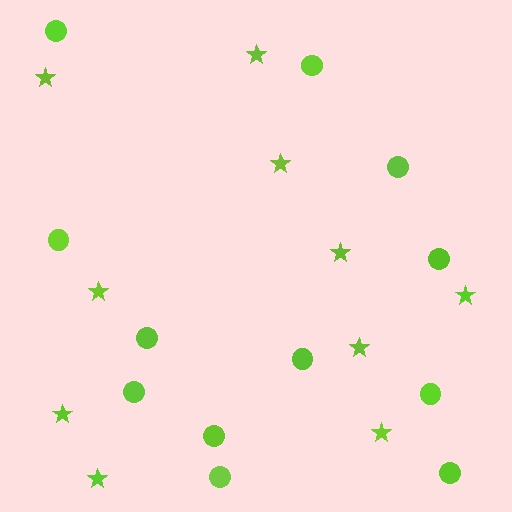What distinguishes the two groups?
There are 2 groups: one group of stars (10) and one group of circles (12).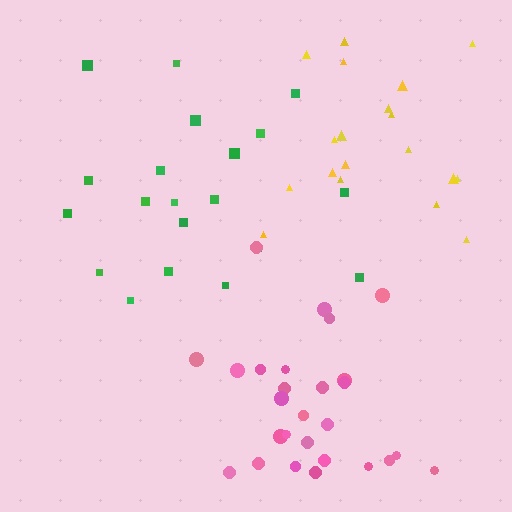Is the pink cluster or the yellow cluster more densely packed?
Pink.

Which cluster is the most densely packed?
Pink.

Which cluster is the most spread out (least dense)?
Yellow.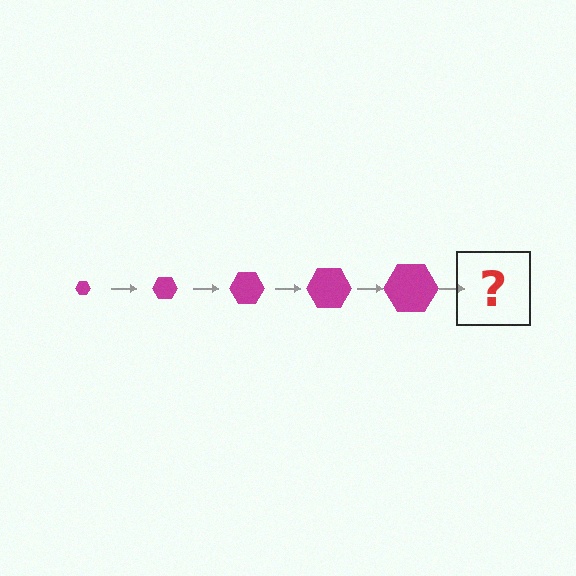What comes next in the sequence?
The next element should be a magenta hexagon, larger than the previous one.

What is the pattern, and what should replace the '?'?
The pattern is that the hexagon gets progressively larger each step. The '?' should be a magenta hexagon, larger than the previous one.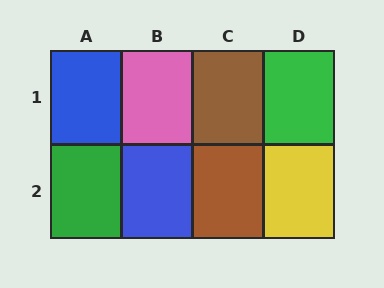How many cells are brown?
2 cells are brown.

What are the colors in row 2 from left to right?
Green, blue, brown, yellow.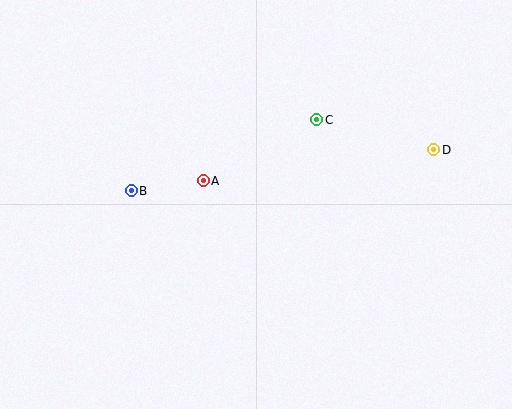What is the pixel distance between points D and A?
The distance between D and A is 232 pixels.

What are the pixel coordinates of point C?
Point C is at (317, 120).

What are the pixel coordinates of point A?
Point A is at (203, 181).